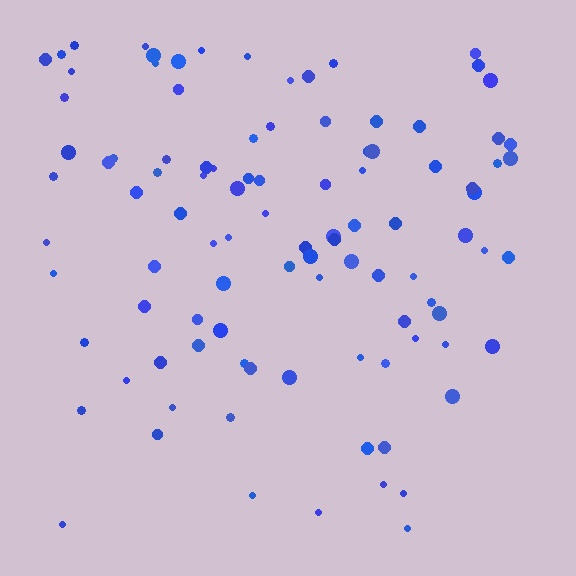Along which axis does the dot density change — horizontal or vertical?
Vertical.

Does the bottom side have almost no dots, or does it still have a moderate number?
Still a moderate number, just noticeably fewer than the top.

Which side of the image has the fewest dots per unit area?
The bottom.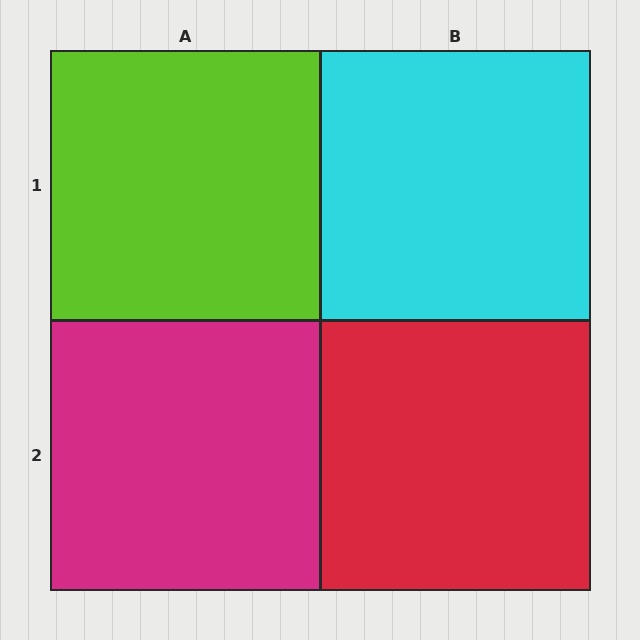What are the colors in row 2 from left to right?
Magenta, red.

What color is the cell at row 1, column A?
Lime.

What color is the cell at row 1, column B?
Cyan.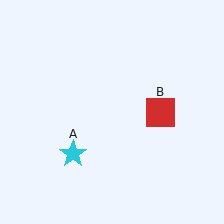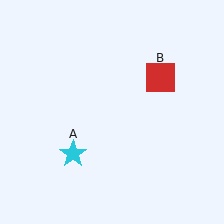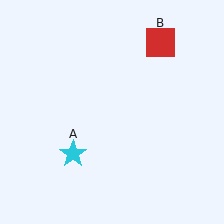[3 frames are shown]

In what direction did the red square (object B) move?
The red square (object B) moved up.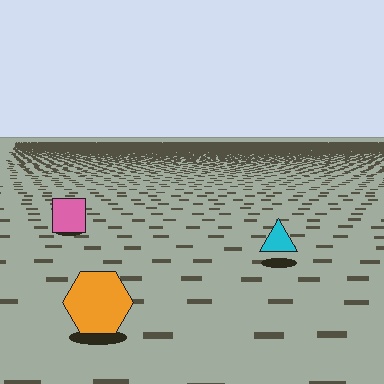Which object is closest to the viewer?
The orange hexagon is closest. The texture marks near it are larger and more spread out.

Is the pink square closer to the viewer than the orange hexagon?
No. The orange hexagon is closer — you can tell from the texture gradient: the ground texture is coarser near it.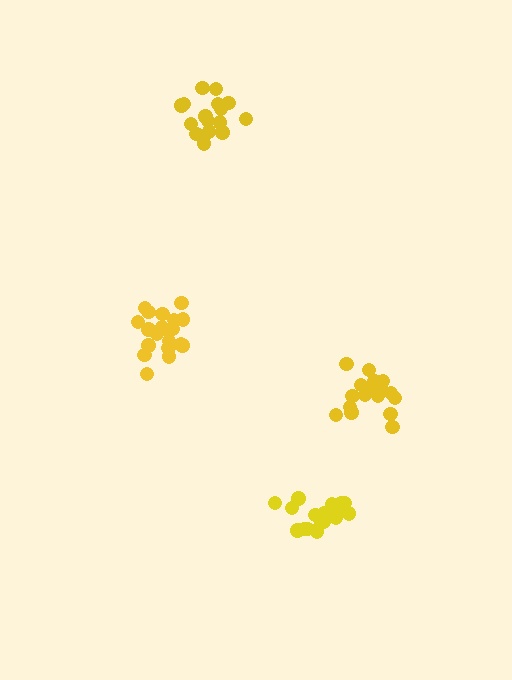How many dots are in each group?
Group 1: 19 dots, Group 2: 19 dots, Group 3: 20 dots, Group 4: 16 dots (74 total).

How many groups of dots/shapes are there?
There are 4 groups.